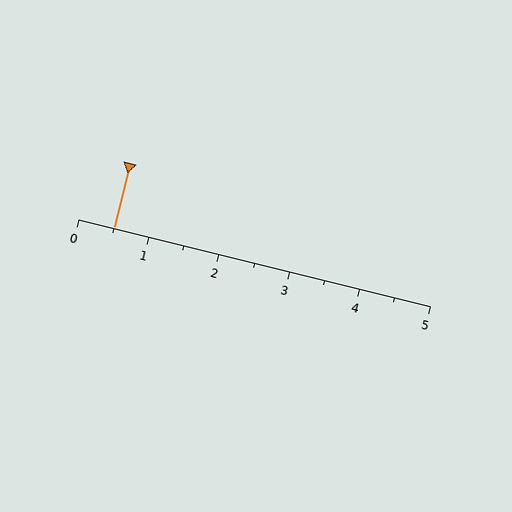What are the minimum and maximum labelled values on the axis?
The axis runs from 0 to 5.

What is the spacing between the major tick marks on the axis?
The major ticks are spaced 1 apart.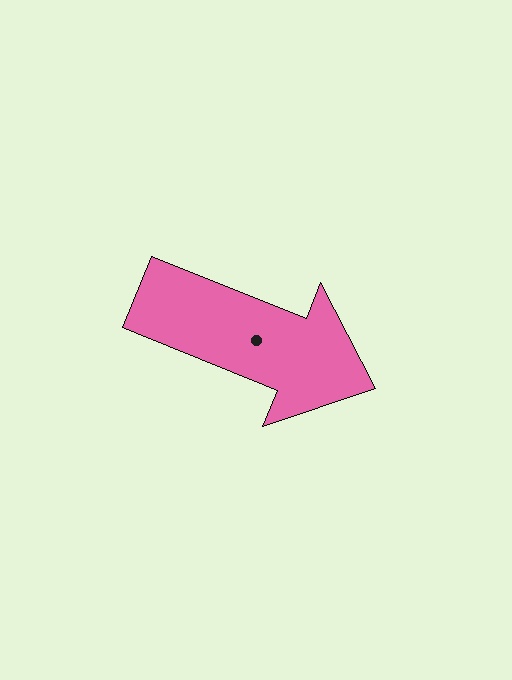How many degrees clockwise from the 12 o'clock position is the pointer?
Approximately 112 degrees.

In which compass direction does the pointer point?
East.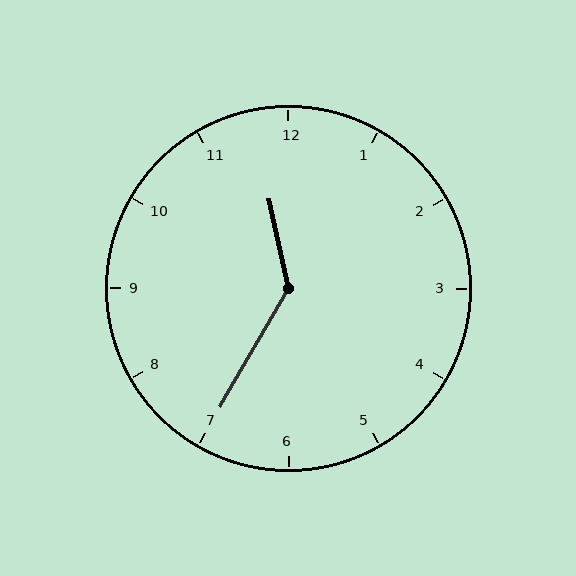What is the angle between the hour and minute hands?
Approximately 138 degrees.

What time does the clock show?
11:35.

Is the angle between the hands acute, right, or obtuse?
It is obtuse.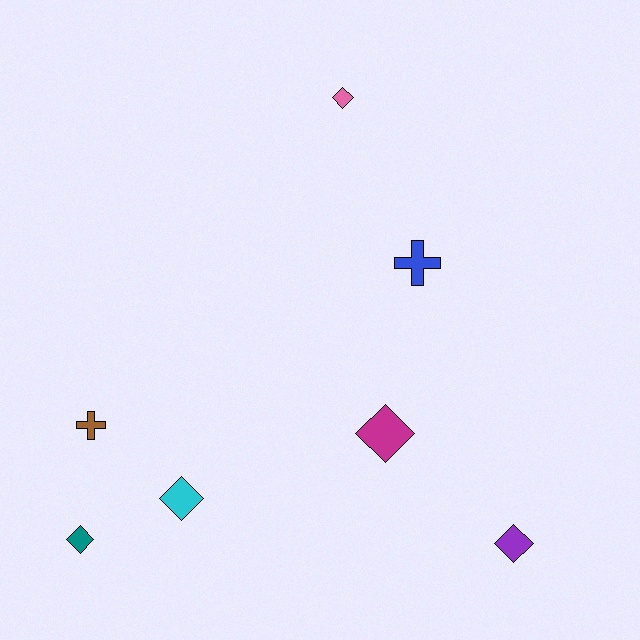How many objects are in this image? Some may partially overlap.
There are 7 objects.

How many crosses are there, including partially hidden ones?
There are 2 crosses.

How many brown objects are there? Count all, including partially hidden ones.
There is 1 brown object.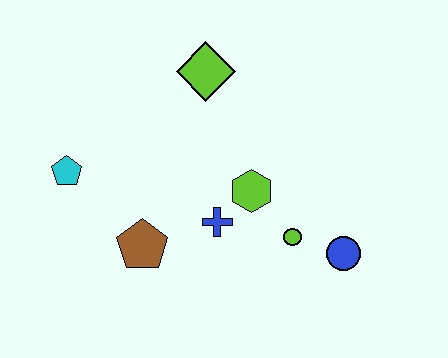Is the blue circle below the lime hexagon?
Yes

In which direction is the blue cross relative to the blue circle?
The blue cross is to the left of the blue circle.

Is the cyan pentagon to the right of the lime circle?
No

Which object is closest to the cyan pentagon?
The brown pentagon is closest to the cyan pentagon.